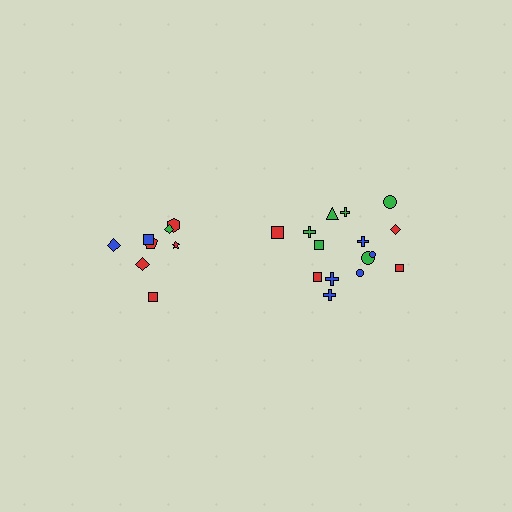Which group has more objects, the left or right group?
The right group.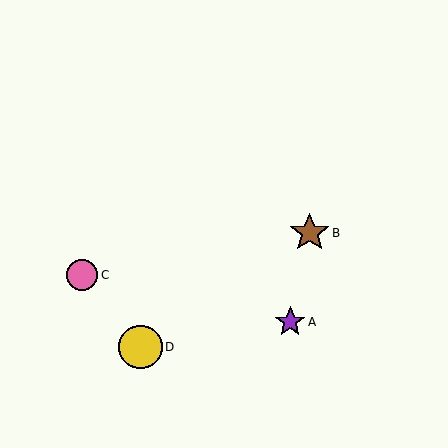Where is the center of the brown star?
The center of the brown star is at (310, 233).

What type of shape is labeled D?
Shape D is a yellow circle.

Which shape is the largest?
The yellow circle (labeled D) is the largest.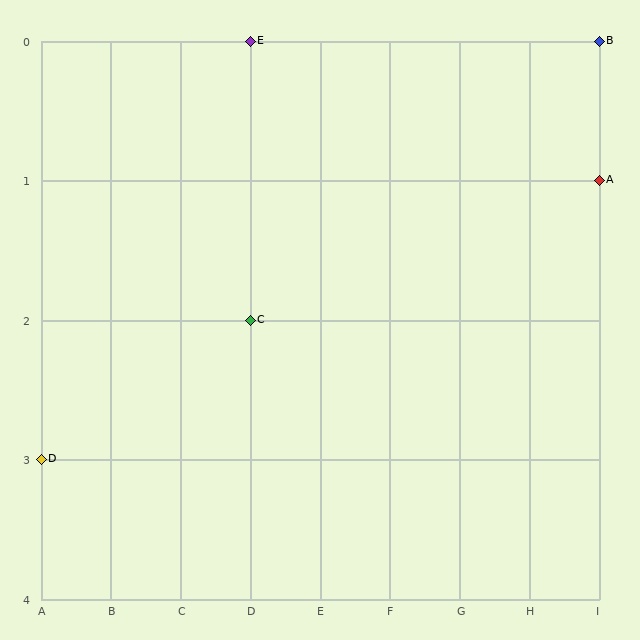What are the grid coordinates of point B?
Point B is at grid coordinates (I, 0).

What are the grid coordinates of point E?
Point E is at grid coordinates (D, 0).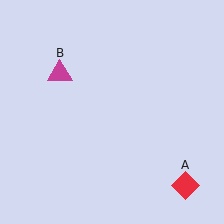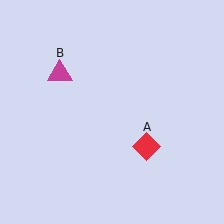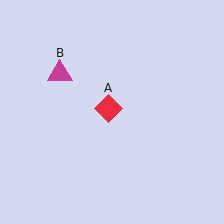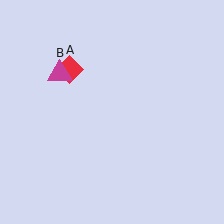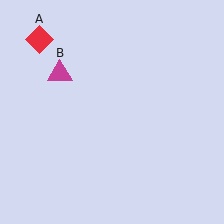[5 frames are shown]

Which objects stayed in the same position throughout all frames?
Magenta triangle (object B) remained stationary.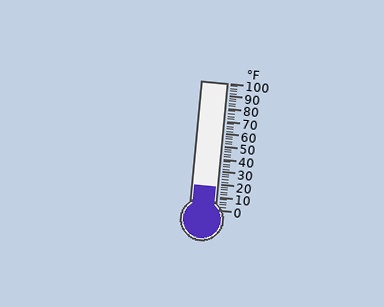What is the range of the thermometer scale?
The thermometer scale ranges from 0°F to 100°F.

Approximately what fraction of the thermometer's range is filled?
The thermometer is filled to approximately 20% of its range.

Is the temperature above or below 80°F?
The temperature is below 80°F.